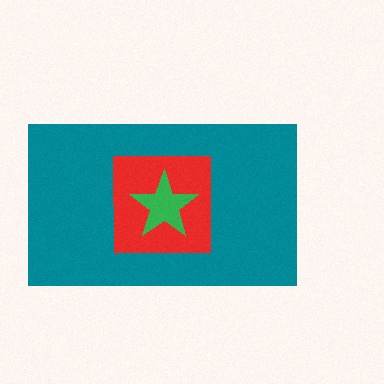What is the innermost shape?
The green star.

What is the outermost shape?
The teal rectangle.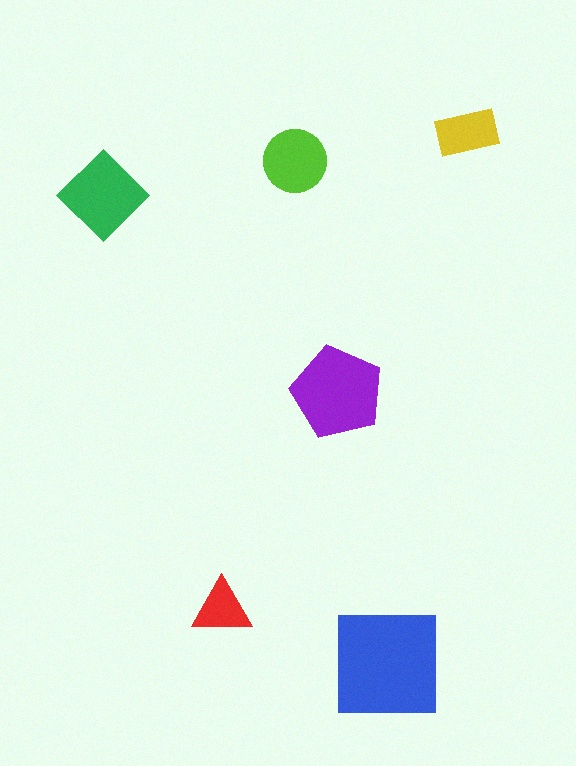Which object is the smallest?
The red triangle.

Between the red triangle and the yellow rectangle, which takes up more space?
The yellow rectangle.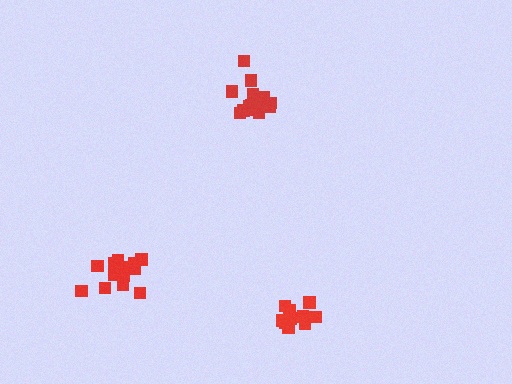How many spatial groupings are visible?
There are 3 spatial groupings.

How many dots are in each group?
Group 1: 11 dots, Group 2: 15 dots, Group 3: 13 dots (39 total).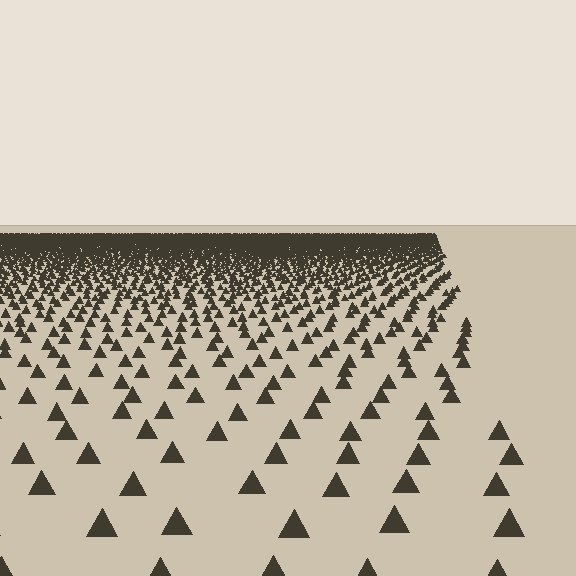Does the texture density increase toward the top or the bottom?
Density increases toward the top.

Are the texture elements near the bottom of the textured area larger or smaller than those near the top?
Larger. Near the bottom, elements are closer to the viewer and appear at a bigger on-screen size.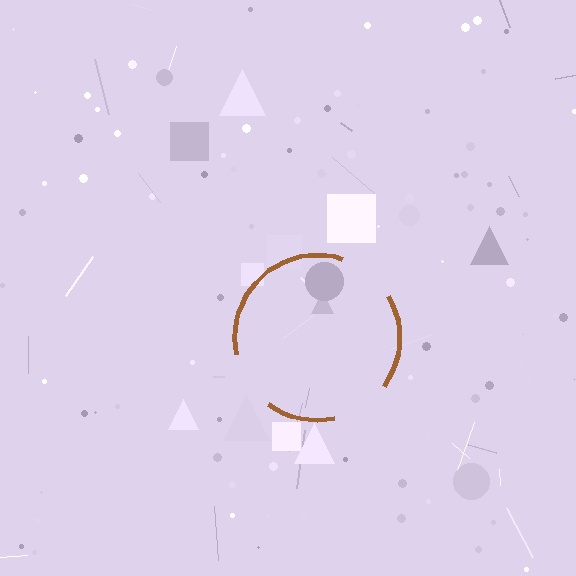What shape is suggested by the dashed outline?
The dashed outline suggests a circle.